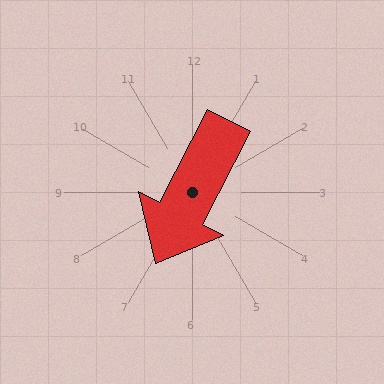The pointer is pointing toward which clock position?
Roughly 7 o'clock.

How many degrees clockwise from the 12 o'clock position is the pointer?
Approximately 207 degrees.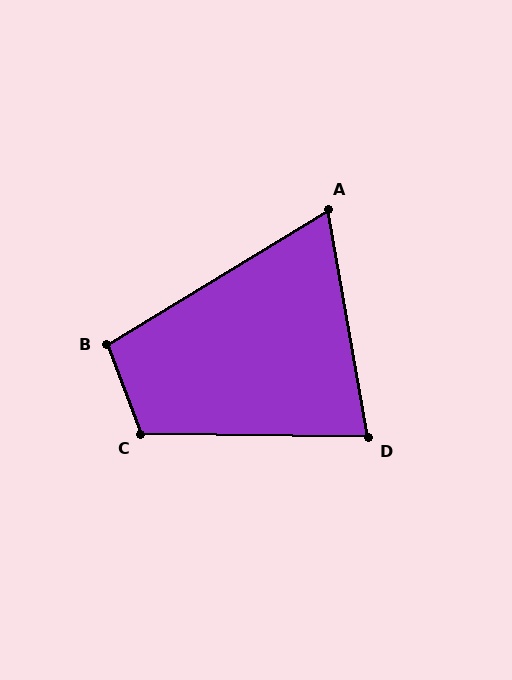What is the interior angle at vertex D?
Approximately 79 degrees (acute).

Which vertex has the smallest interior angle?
A, at approximately 69 degrees.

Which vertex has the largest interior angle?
C, at approximately 111 degrees.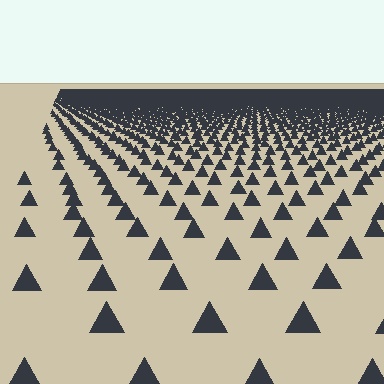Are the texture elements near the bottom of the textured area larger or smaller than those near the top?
Larger. Near the bottom, elements are closer to the viewer and appear at a bigger on-screen size.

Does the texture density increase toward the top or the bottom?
Density increases toward the top.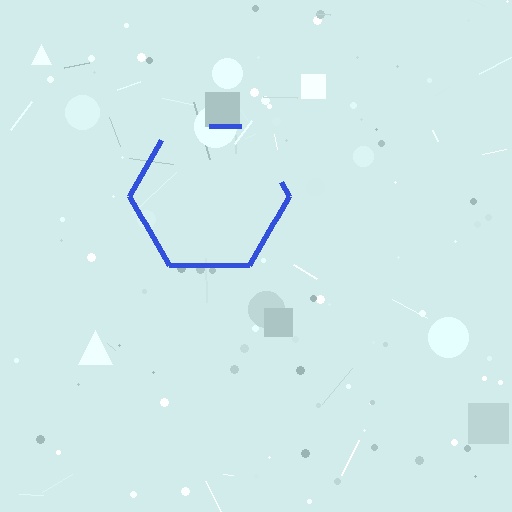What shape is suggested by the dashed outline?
The dashed outline suggests a hexagon.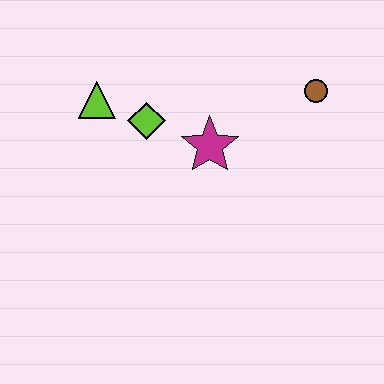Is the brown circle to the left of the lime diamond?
No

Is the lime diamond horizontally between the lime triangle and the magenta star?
Yes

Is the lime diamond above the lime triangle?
No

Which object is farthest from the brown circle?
The lime triangle is farthest from the brown circle.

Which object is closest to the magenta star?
The lime diamond is closest to the magenta star.